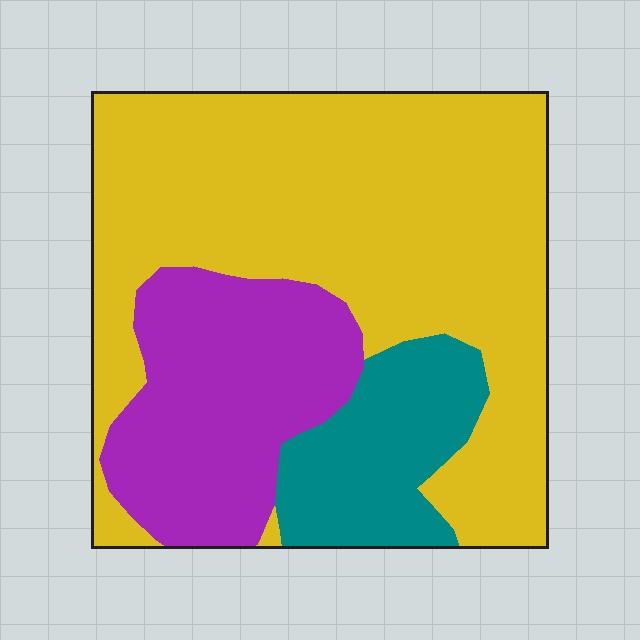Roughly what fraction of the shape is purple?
Purple takes up about one quarter (1/4) of the shape.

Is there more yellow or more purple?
Yellow.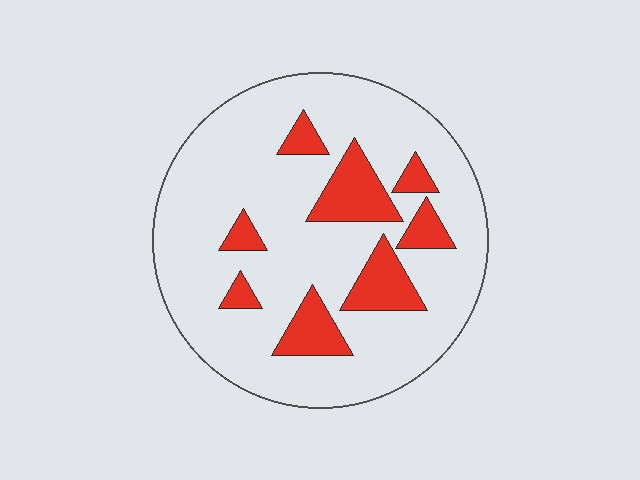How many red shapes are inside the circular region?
8.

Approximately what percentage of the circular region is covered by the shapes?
Approximately 20%.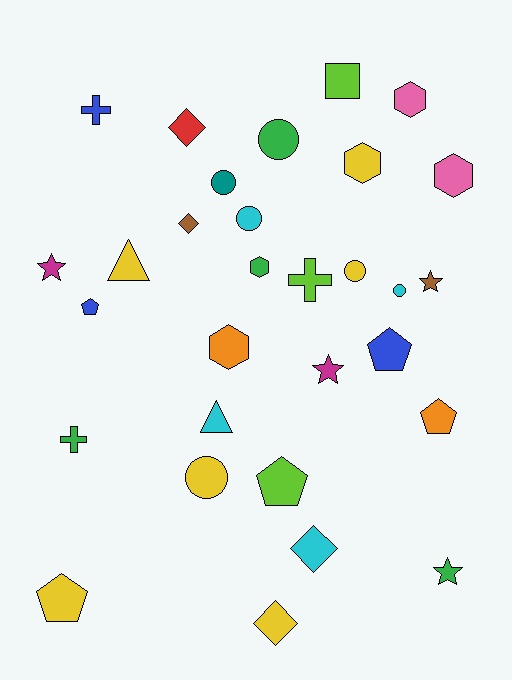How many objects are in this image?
There are 30 objects.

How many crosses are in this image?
There are 3 crosses.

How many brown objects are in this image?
There are 2 brown objects.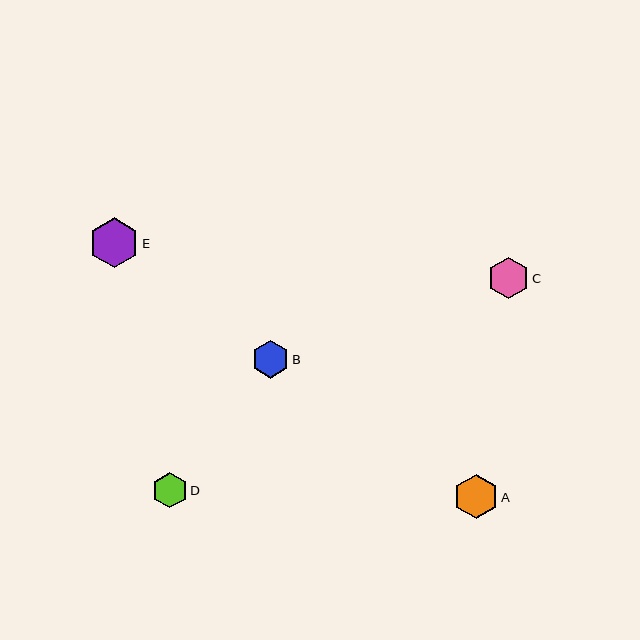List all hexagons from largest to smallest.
From largest to smallest: E, A, C, B, D.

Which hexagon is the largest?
Hexagon E is the largest with a size of approximately 49 pixels.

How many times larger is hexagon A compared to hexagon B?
Hexagon A is approximately 1.2 times the size of hexagon B.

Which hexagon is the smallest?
Hexagon D is the smallest with a size of approximately 35 pixels.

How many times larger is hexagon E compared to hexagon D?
Hexagon E is approximately 1.4 times the size of hexagon D.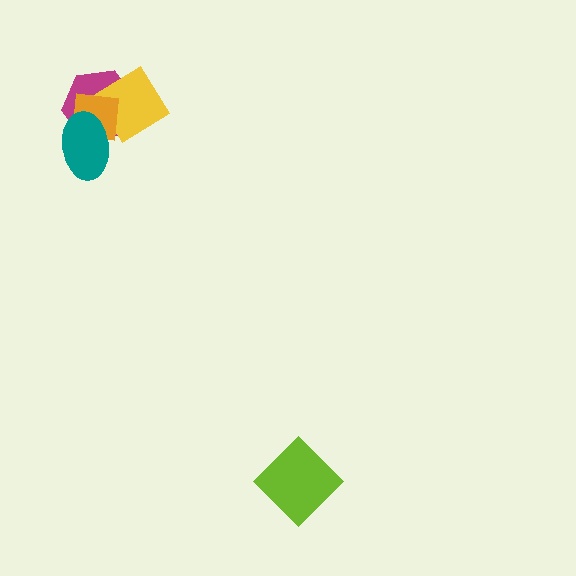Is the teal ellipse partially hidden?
No, no other shape covers it.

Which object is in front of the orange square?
The teal ellipse is in front of the orange square.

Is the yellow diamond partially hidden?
Yes, it is partially covered by another shape.